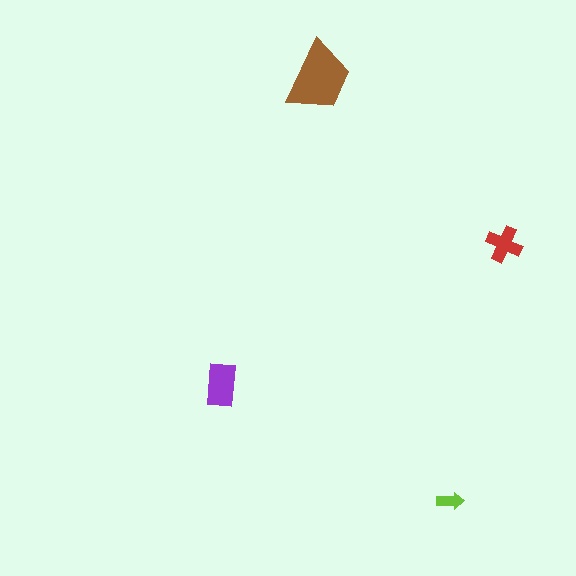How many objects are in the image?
There are 4 objects in the image.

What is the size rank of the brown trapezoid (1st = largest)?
1st.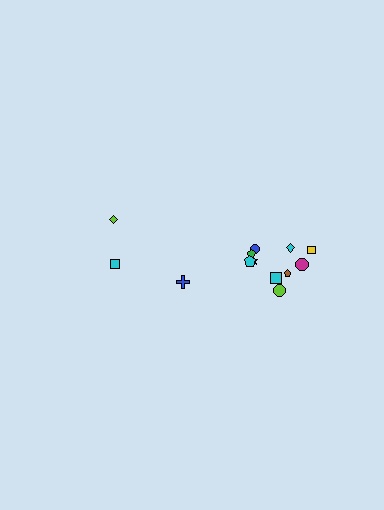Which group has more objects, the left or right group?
The right group.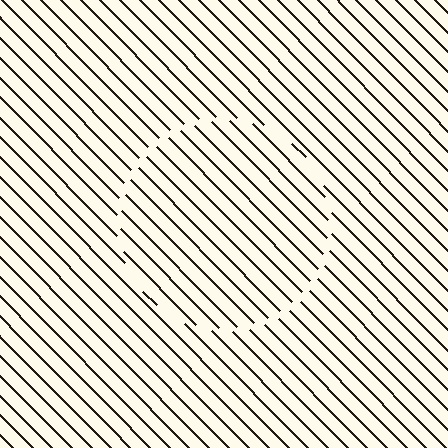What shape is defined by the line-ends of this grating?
An illusory circle. The interior of the shape contains the same grating, shifted by half a period — the contour is defined by the phase discontinuity where line-ends from the inner and outer gratings abut.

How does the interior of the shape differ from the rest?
The interior of the shape contains the same grating, shifted by half a period — the contour is defined by the phase discontinuity where line-ends from the inner and outer gratings abut.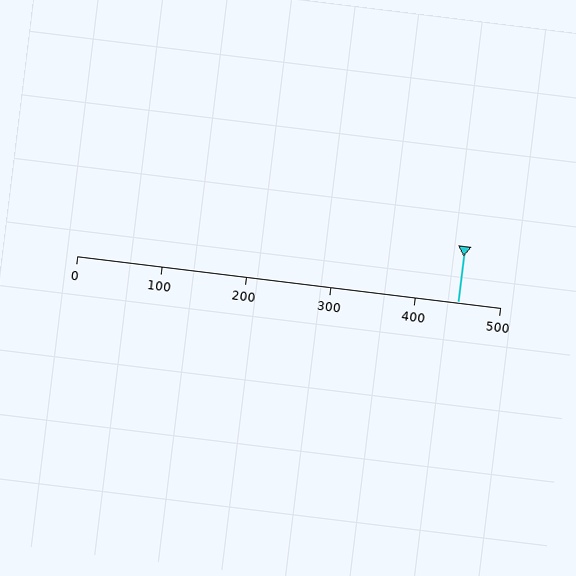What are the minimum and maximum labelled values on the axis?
The axis runs from 0 to 500.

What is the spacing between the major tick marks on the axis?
The major ticks are spaced 100 apart.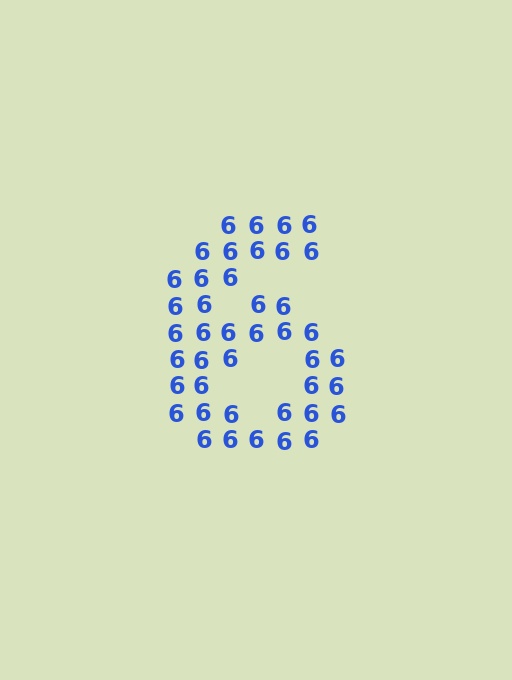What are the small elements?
The small elements are digit 6's.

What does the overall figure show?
The overall figure shows the digit 6.